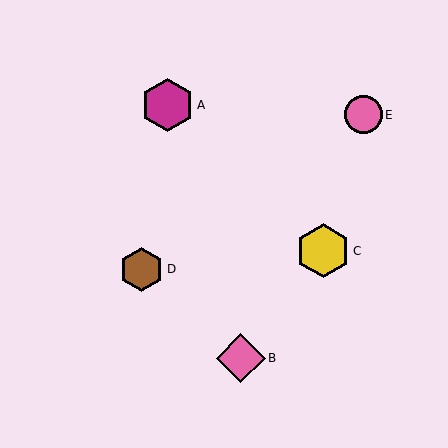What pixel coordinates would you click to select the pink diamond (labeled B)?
Click at (241, 358) to select the pink diamond B.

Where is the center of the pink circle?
The center of the pink circle is at (363, 115).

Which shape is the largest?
The yellow hexagon (labeled C) is the largest.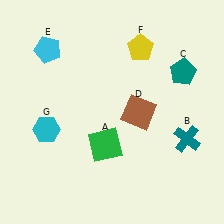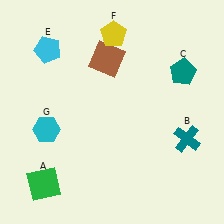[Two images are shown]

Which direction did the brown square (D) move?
The brown square (D) moved up.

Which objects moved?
The objects that moved are: the green square (A), the brown square (D), the yellow pentagon (F).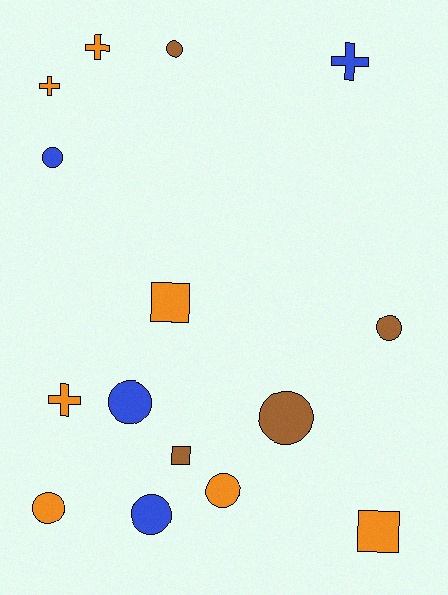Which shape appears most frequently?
Circle, with 8 objects.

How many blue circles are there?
There are 3 blue circles.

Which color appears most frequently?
Orange, with 7 objects.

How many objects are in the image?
There are 15 objects.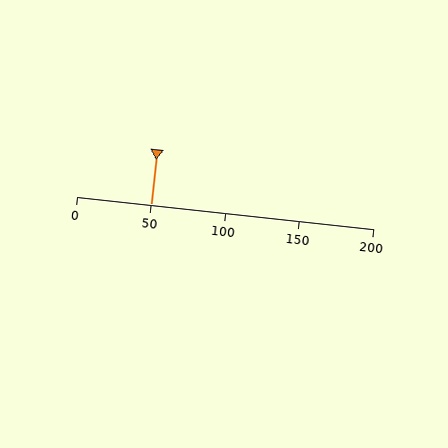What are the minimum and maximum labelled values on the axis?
The axis runs from 0 to 200.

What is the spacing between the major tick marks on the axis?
The major ticks are spaced 50 apart.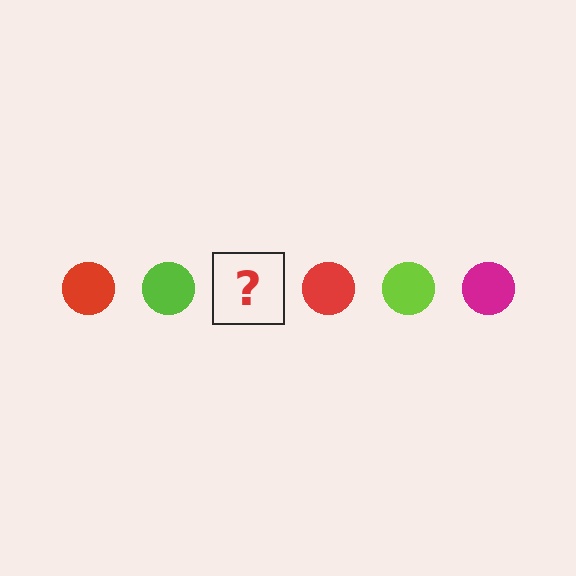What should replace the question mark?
The question mark should be replaced with a magenta circle.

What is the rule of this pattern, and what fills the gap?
The rule is that the pattern cycles through red, lime, magenta circles. The gap should be filled with a magenta circle.